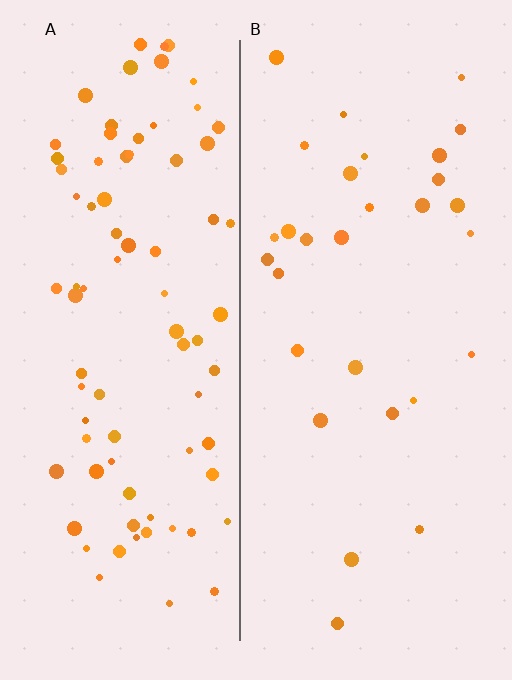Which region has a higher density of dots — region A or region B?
A (the left).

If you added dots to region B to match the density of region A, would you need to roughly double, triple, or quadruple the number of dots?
Approximately triple.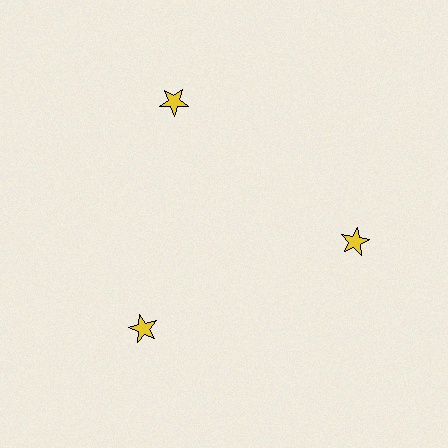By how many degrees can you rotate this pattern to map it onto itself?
The pattern maps onto itself every 120 degrees of rotation.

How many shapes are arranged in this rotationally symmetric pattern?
There are 3 shapes, arranged in 3 groups of 1.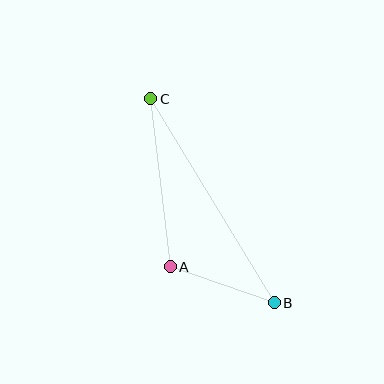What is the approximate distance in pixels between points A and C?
The distance between A and C is approximately 169 pixels.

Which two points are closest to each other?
Points A and B are closest to each other.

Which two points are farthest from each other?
Points B and C are farthest from each other.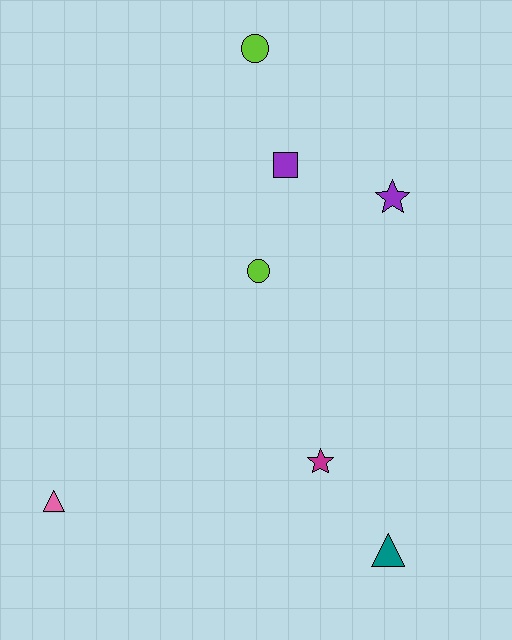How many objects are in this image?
There are 7 objects.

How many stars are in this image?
There are 2 stars.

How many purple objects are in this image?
There are 2 purple objects.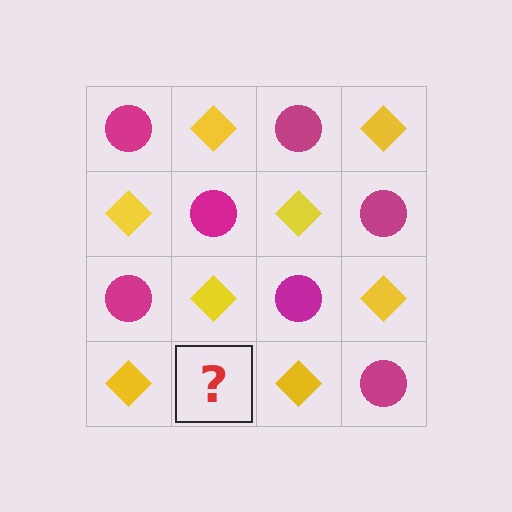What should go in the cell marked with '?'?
The missing cell should contain a magenta circle.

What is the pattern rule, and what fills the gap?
The rule is that it alternates magenta circle and yellow diamond in a checkerboard pattern. The gap should be filled with a magenta circle.